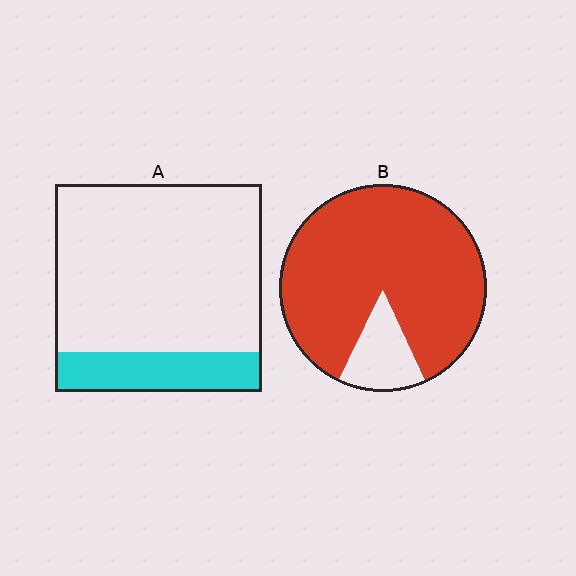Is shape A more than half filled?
No.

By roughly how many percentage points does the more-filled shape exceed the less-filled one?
By roughly 65 percentage points (B over A).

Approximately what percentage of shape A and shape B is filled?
A is approximately 20% and B is approximately 85%.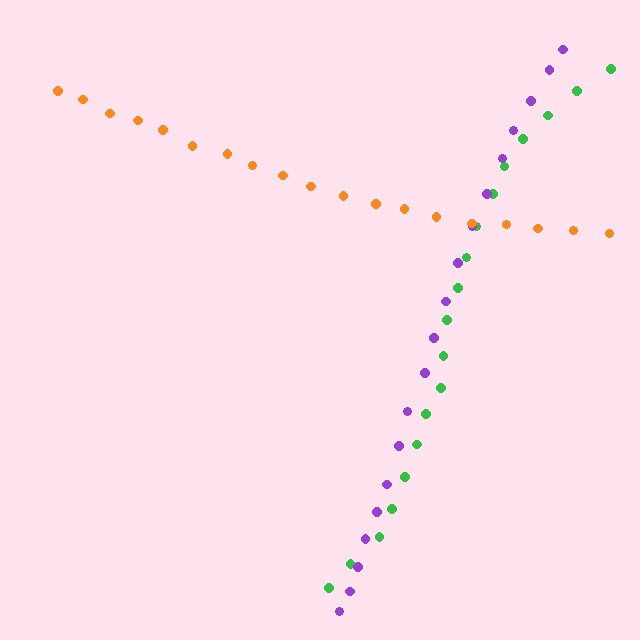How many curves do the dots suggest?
There are 3 distinct paths.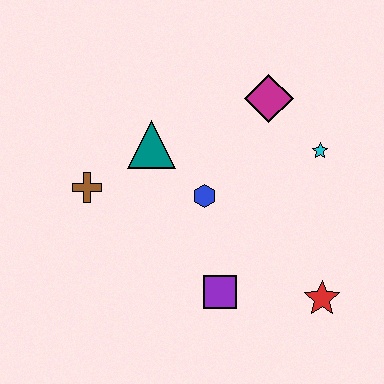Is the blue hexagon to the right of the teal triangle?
Yes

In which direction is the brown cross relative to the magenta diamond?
The brown cross is to the left of the magenta diamond.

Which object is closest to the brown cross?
The teal triangle is closest to the brown cross.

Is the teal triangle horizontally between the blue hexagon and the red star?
No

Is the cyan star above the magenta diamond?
No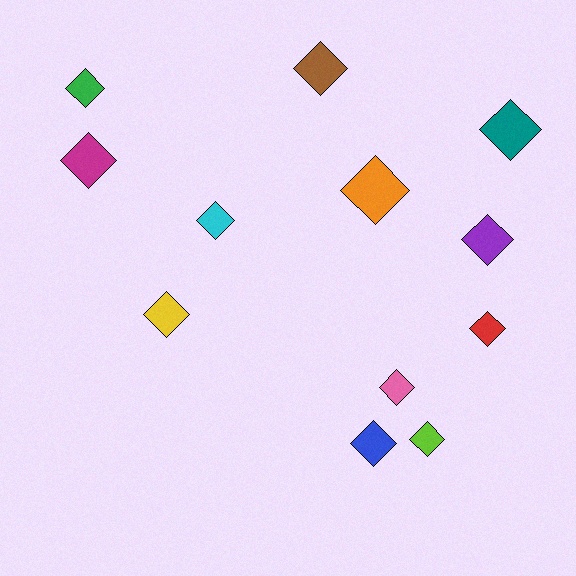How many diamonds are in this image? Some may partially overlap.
There are 12 diamonds.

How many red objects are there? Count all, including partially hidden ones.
There is 1 red object.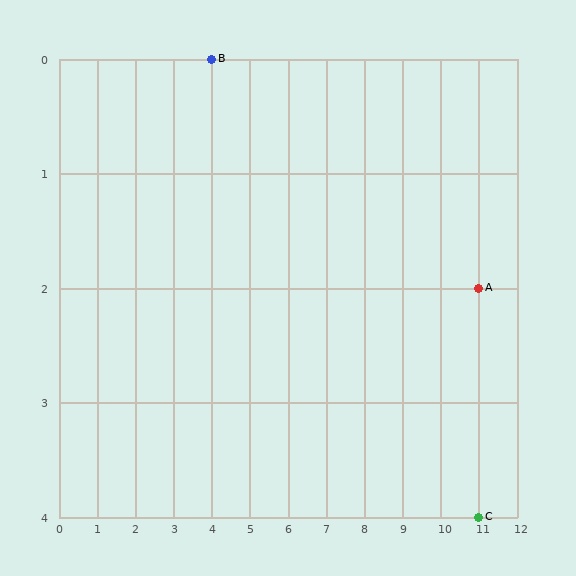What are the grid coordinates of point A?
Point A is at grid coordinates (11, 2).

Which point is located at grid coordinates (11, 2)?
Point A is at (11, 2).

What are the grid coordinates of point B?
Point B is at grid coordinates (4, 0).